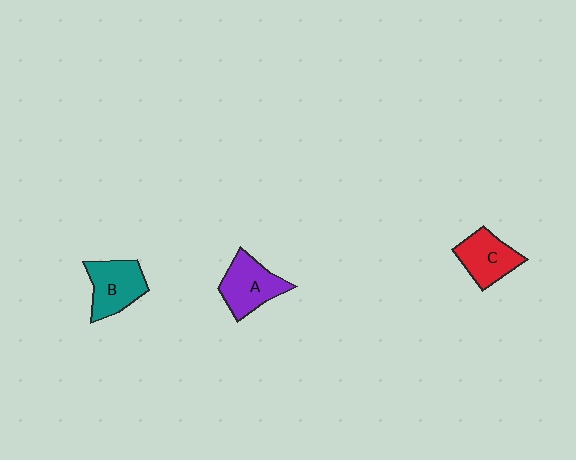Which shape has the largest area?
Shape A (purple).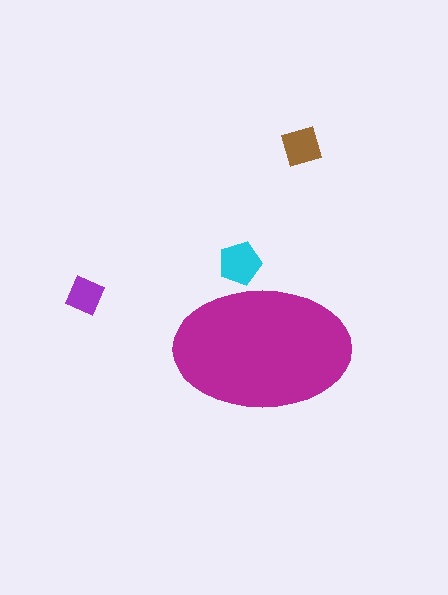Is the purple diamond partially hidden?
No, the purple diamond is fully visible.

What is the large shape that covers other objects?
A magenta ellipse.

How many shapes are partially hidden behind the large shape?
1 shape is partially hidden.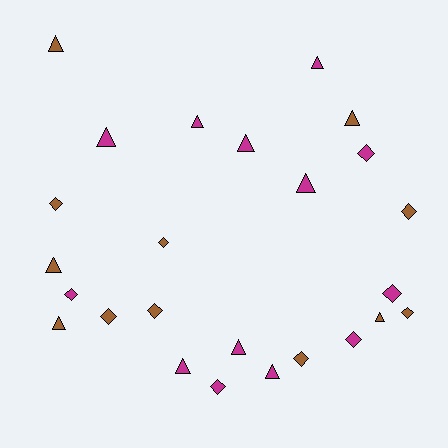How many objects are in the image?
There are 25 objects.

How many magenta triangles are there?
There are 8 magenta triangles.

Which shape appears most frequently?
Triangle, with 13 objects.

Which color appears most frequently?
Magenta, with 13 objects.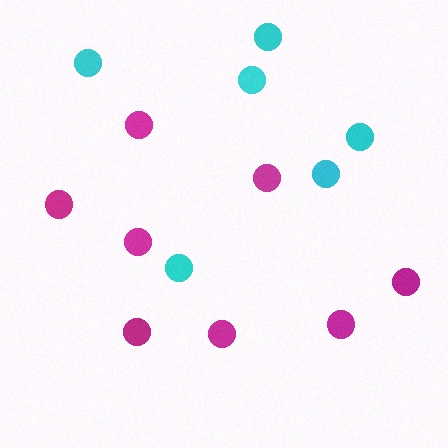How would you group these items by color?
There are 2 groups: one group of magenta circles (8) and one group of cyan circles (6).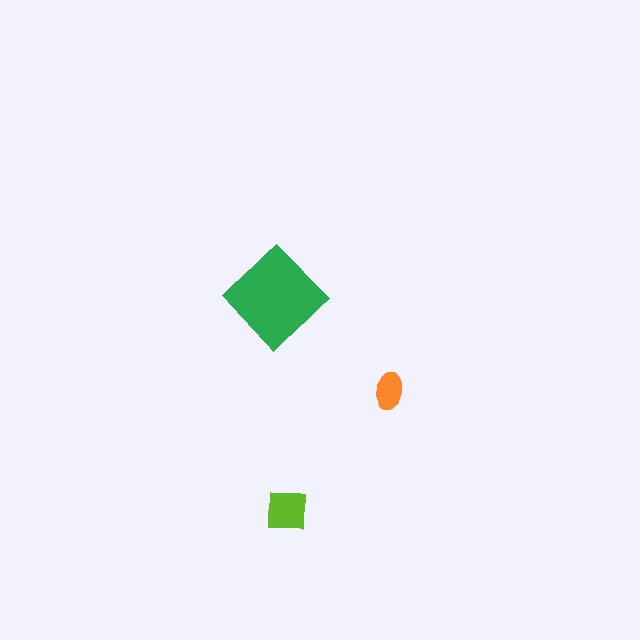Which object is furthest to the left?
The green diamond is leftmost.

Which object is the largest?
The green diamond.